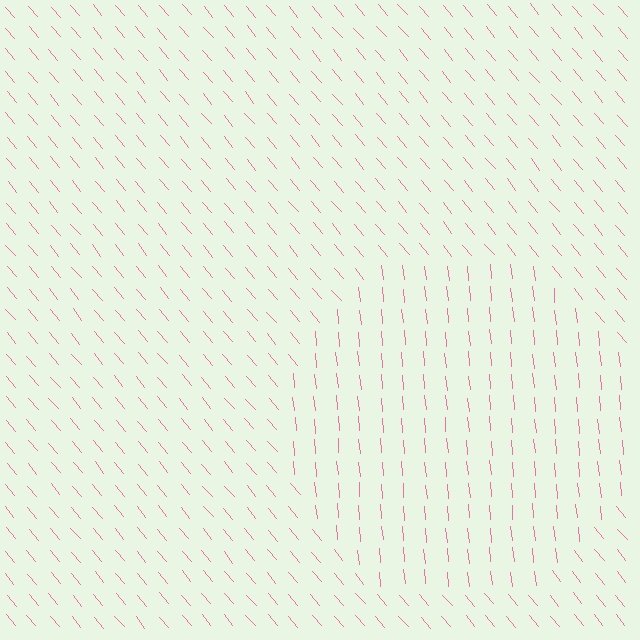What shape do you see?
I see a circle.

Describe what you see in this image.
The image is filled with small pink line segments. A circle region in the image has lines oriented differently from the surrounding lines, creating a visible texture boundary.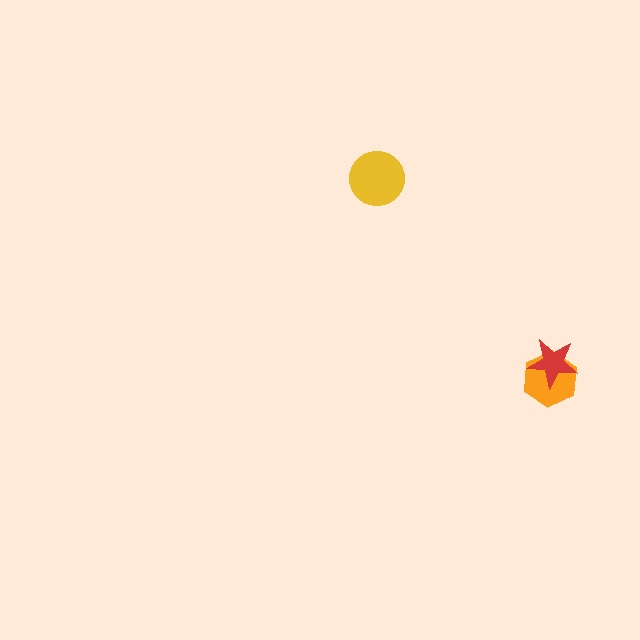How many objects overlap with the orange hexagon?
1 object overlaps with the orange hexagon.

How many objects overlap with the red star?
1 object overlaps with the red star.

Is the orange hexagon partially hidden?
Yes, it is partially covered by another shape.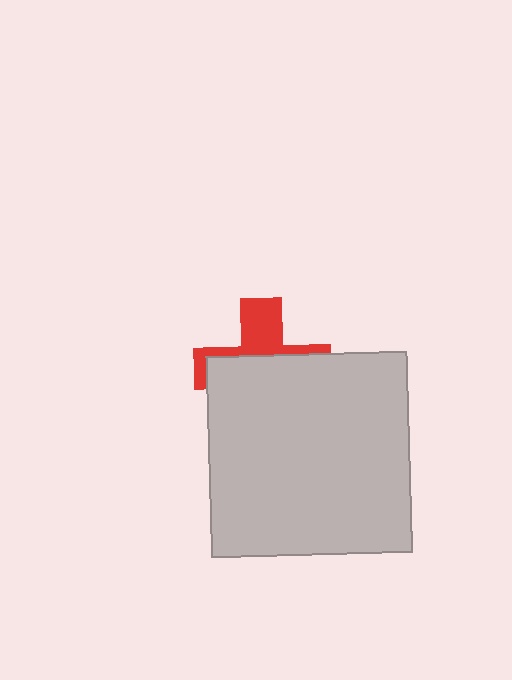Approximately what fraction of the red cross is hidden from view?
Roughly 62% of the red cross is hidden behind the light gray square.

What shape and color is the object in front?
The object in front is a light gray square.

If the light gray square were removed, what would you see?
You would see the complete red cross.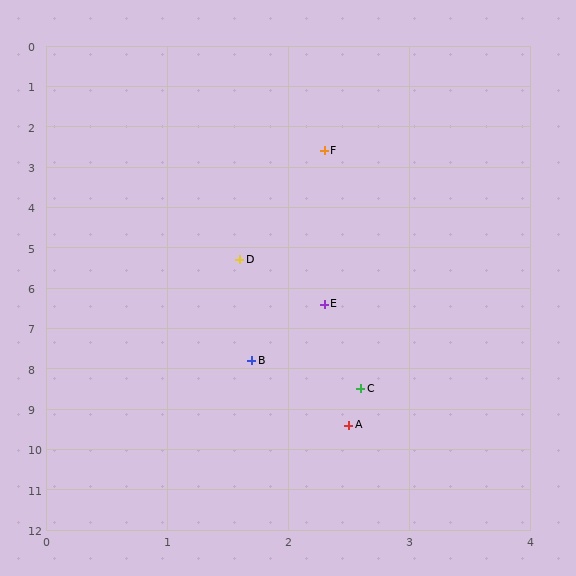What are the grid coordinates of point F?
Point F is at approximately (2.3, 2.6).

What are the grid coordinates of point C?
Point C is at approximately (2.6, 8.5).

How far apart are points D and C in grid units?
Points D and C are about 3.4 grid units apart.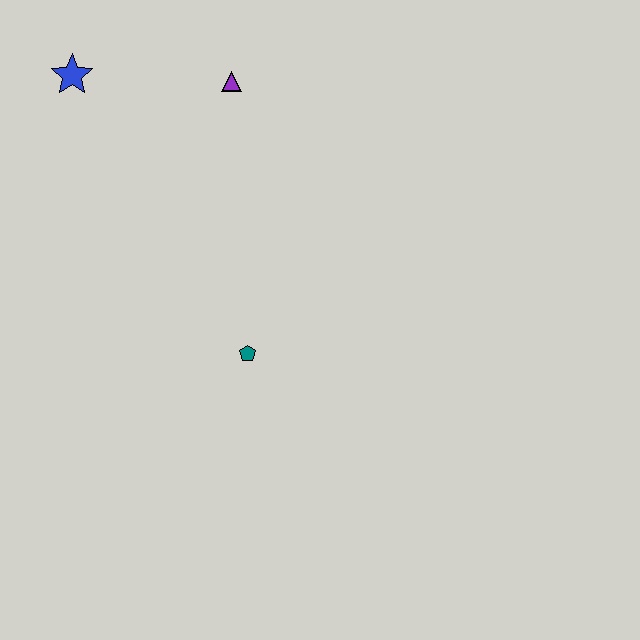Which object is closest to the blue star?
The purple triangle is closest to the blue star.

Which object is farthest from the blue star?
The teal pentagon is farthest from the blue star.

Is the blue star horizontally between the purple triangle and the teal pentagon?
No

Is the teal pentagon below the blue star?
Yes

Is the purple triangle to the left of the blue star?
No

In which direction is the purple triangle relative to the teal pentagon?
The purple triangle is above the teal pentagon.